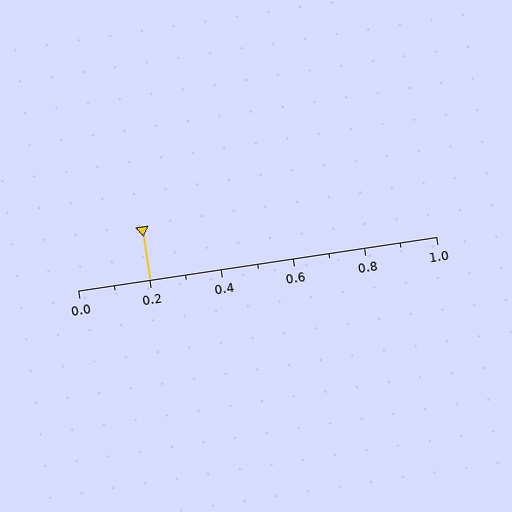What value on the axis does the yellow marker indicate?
The marker indicates approximately 0.2.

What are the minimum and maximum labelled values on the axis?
The axis runs from 0.0 to 1.0.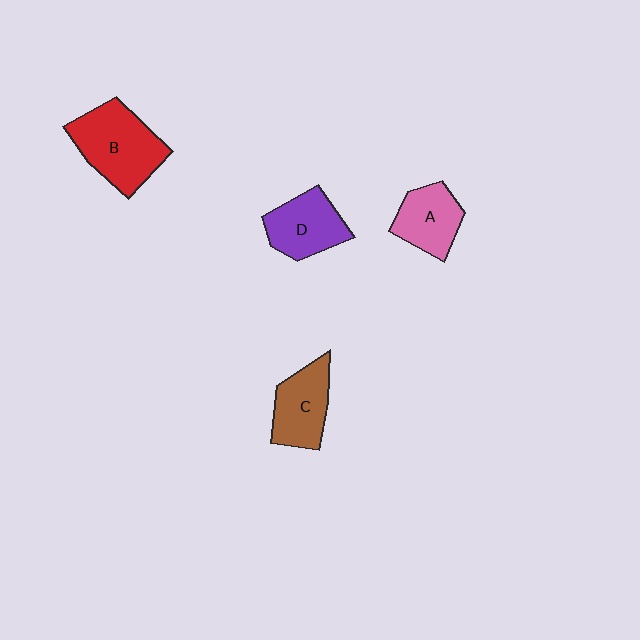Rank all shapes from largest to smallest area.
From largest to smallest: B (red), D (purple), C (brown), A (pink).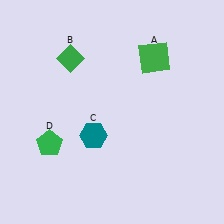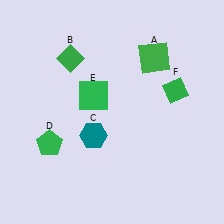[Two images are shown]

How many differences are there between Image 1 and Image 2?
There are 2 differences between the two images.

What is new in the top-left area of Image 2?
A green square (E) was added in the top-left area of Image 2.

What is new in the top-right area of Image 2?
A green diamond (F) was added in the top-right area of Image 2.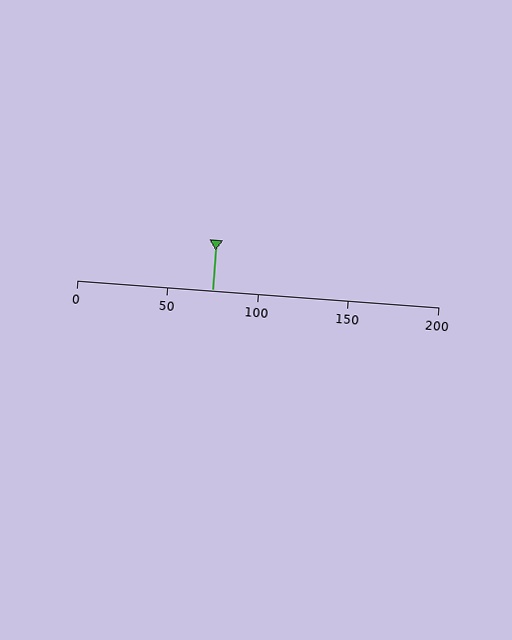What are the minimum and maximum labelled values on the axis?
The axis runs from 0 to 200.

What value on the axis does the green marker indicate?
The marker indicates approximately 75.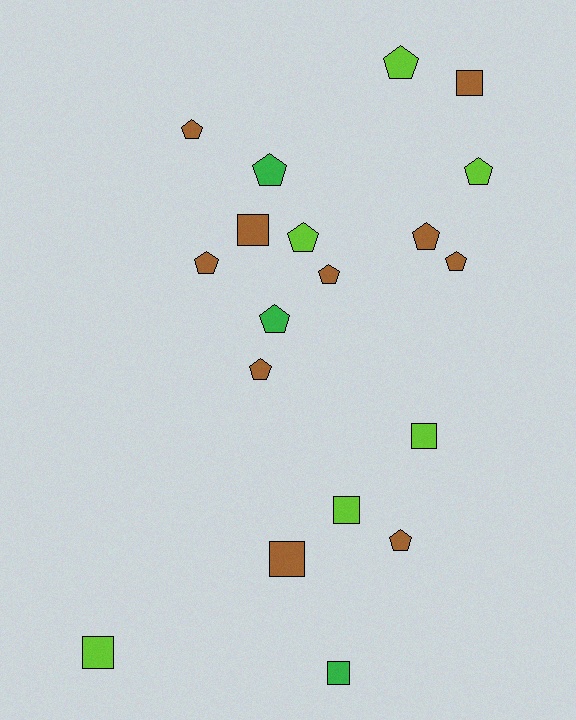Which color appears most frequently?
Brown, with 10 objects.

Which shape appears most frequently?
Pentagon, with 12 objects.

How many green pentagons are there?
There are 2 green pentagons.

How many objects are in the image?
There are 19 objects.